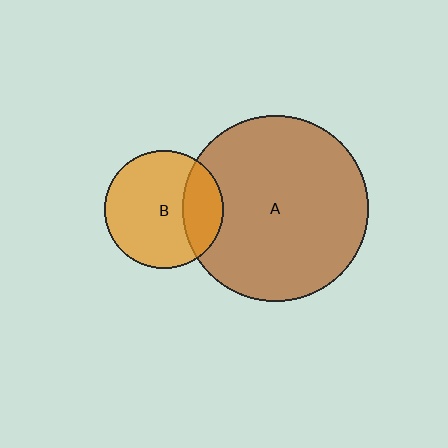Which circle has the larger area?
Circle A (brown).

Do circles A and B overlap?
Yes.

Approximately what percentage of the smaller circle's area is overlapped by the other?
Approximately 25%.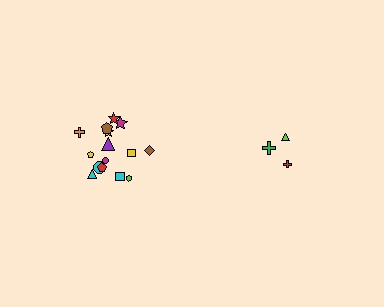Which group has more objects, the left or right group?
The left group.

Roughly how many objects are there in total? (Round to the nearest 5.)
Roughly 20 objects in total.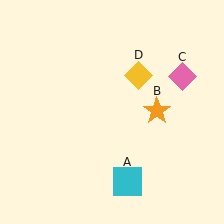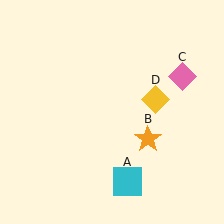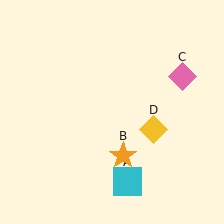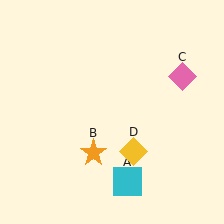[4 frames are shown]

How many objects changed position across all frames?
2 objects changed position: orange star (object B), yellow diamond (object D).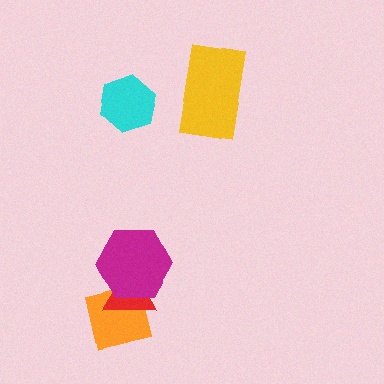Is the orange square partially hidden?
Yes, it is partially covered by another shape.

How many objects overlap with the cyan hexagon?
0 objects overlap with the cyan hexagon.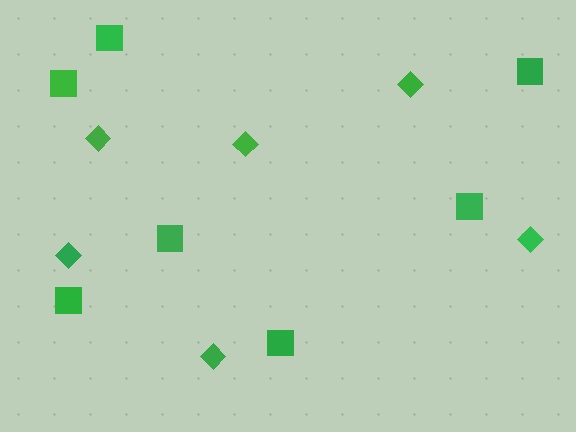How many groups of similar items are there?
There are 2 groups: one group of diamonds (6) and one group of squares (7).